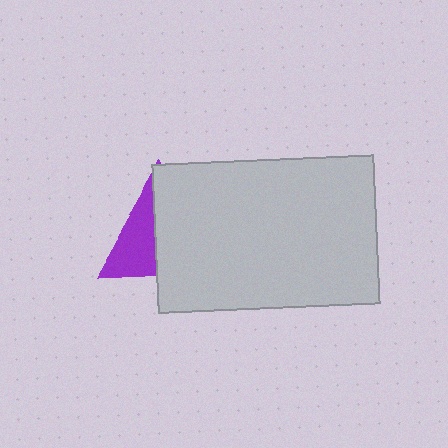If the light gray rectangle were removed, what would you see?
You would see the complete purple triangle.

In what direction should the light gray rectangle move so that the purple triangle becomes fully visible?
The light gray rectangle should move right. That is the shortest direction to clear the overlap and leave the purple triangle fully visible.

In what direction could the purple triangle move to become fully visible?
The purple triangle could move left. That would shift it out from behind the light gray rectangle entirely.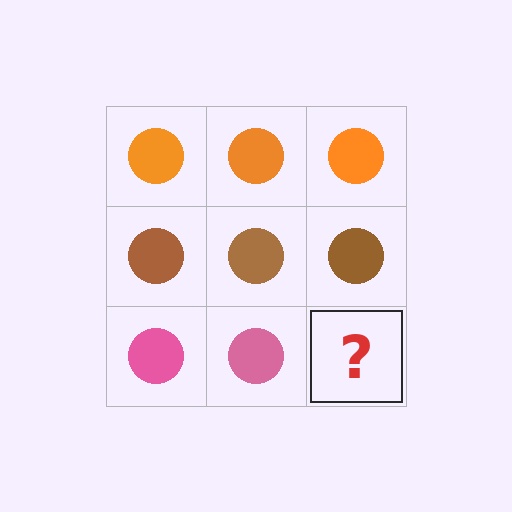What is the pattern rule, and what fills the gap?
The rule is that each row has a consistent color. The gap should be filled with a pink circle.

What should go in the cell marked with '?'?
The missing cell should contain a pink circle.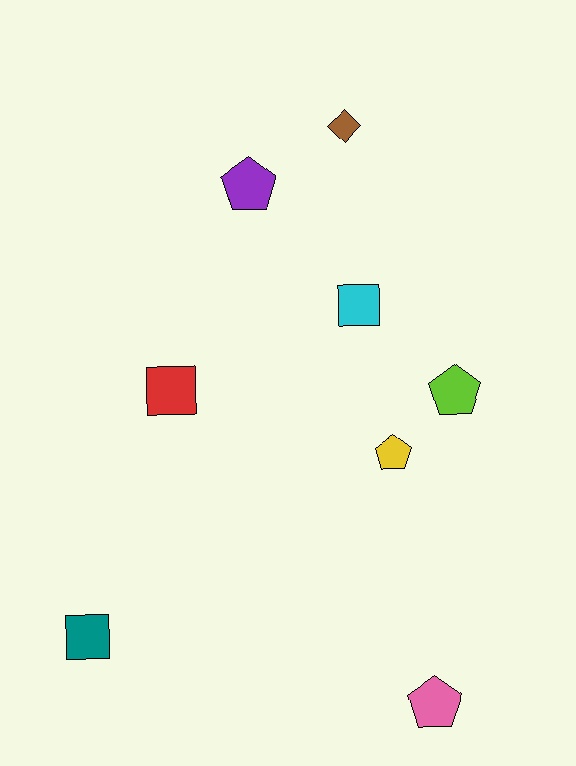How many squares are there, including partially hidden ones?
There are 3 squares.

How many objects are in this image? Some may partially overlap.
There are 8 objects.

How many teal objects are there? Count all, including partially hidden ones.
There is 1 teal object.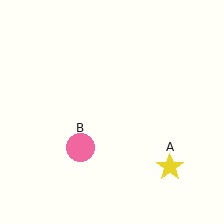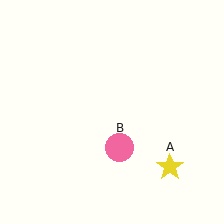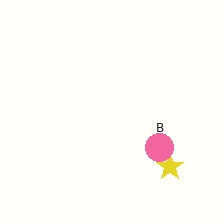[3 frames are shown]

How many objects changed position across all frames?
1 object changed position: pink circle (object B).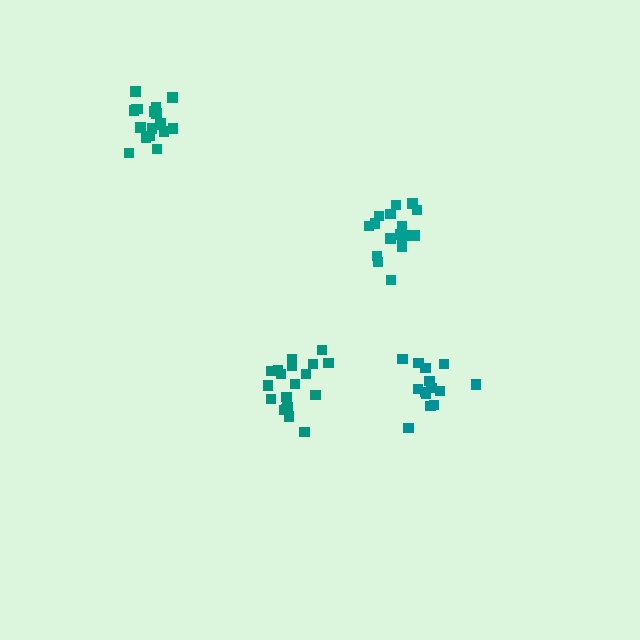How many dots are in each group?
Group 1: 14 dots, Group 2: 19 dots, Group 3: 18 dots, Group 4: 17 dots (68 total).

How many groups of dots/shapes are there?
There are 4 groups.